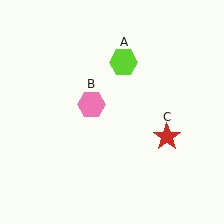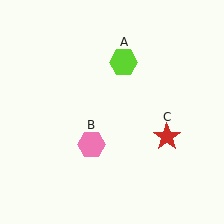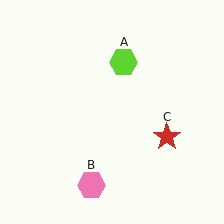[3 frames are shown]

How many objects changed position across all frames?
1 object changed position: pink hexagon (object B).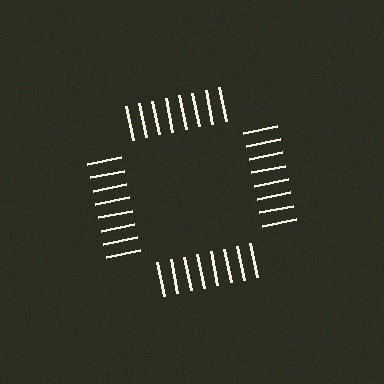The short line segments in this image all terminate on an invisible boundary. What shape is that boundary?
An illusory square — the line segments terminate on its edges but no continuous stroke is drawn.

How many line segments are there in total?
32 — 8 along each of the 4 edges.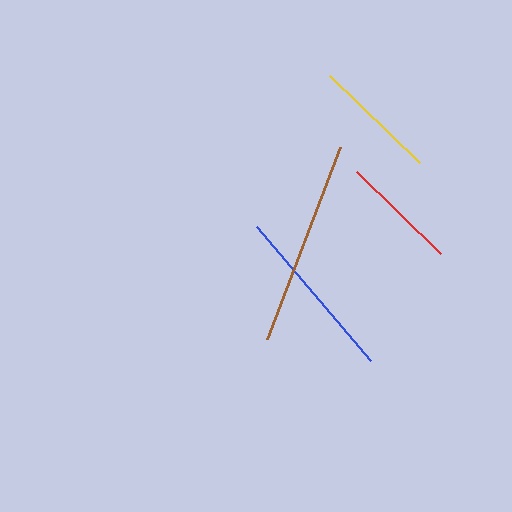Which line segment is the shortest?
The red line is the shortest at approximately 118 pixels.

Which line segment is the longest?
The brown line is the longest at approximately 206 pixels.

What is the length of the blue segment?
The blue segment is approximately 176 pixels long.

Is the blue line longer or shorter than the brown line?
The brown line is longer than the blue line.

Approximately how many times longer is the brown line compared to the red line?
The brown line is approximately 1.7 times the length of the red line.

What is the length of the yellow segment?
The yellow segment is approximately 125 pixels long.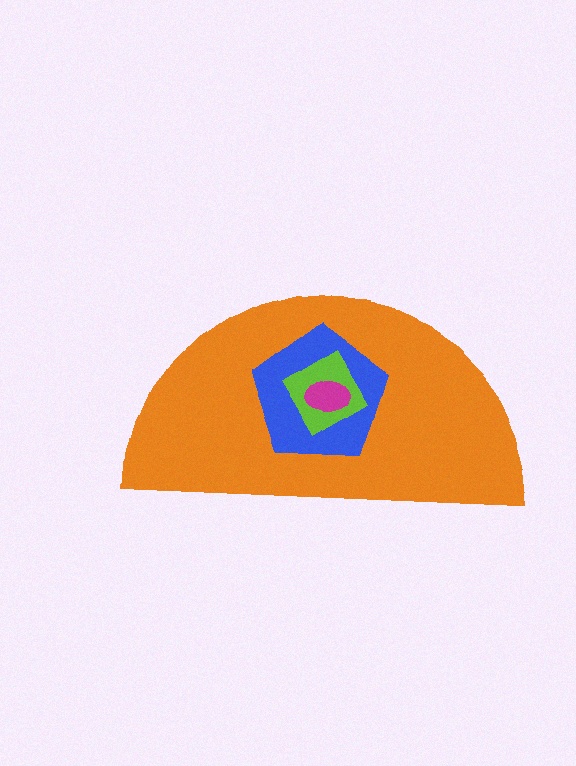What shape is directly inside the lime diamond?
The magenta ellipse.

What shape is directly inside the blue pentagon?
The lime diamond.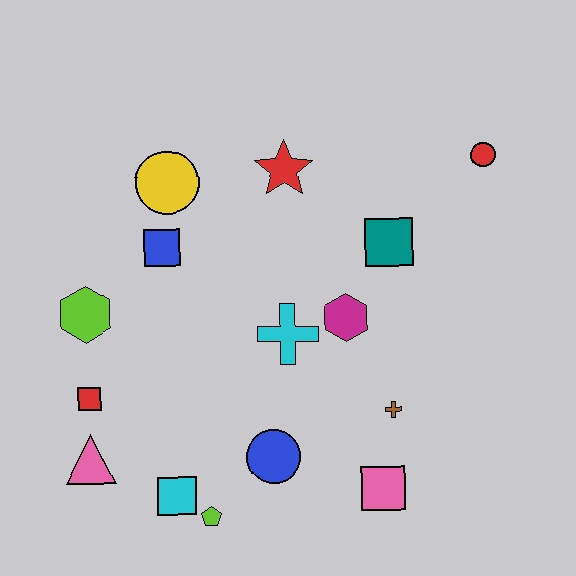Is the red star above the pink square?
Yes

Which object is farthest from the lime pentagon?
The red circle is farthest from the lime pentagon.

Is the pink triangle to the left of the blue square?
Yes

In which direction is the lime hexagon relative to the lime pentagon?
The lime hexagon is above the lime pentagon.